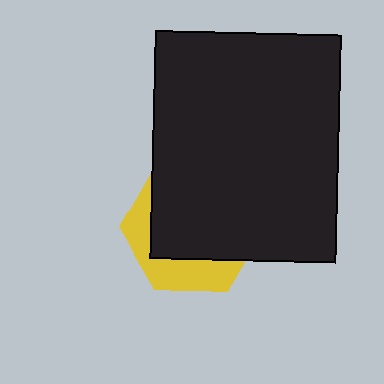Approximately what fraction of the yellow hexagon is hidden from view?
Roughly 68% of the yellow hexagon is hidden behind the black rectangle.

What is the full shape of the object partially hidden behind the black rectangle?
The partially hidden object is a yellow hexagon.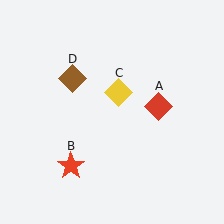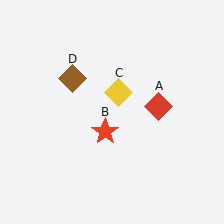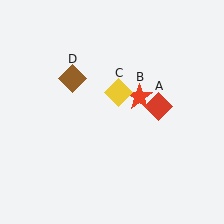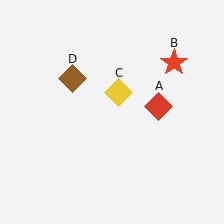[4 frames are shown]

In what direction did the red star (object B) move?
The red star (object B) moved up and to the right.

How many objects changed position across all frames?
1 object changed position: red star (object B).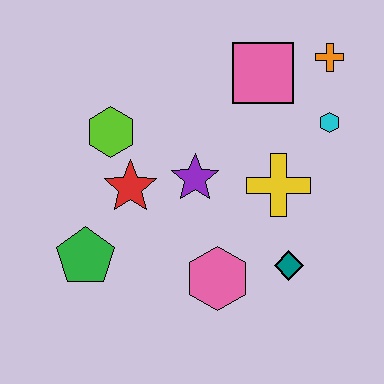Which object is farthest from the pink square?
The green pentagon is farthest from the pink square.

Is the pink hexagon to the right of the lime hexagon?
Yes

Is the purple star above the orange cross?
No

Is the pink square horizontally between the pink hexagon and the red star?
No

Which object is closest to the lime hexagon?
The red star is closest to the lime hexagon.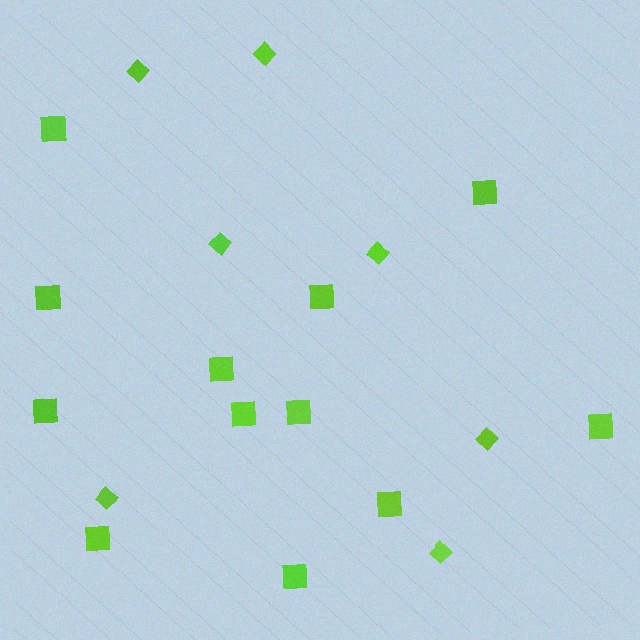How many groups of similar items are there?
There are 2 groups: one group of diamonds (7) and one group of squares (12).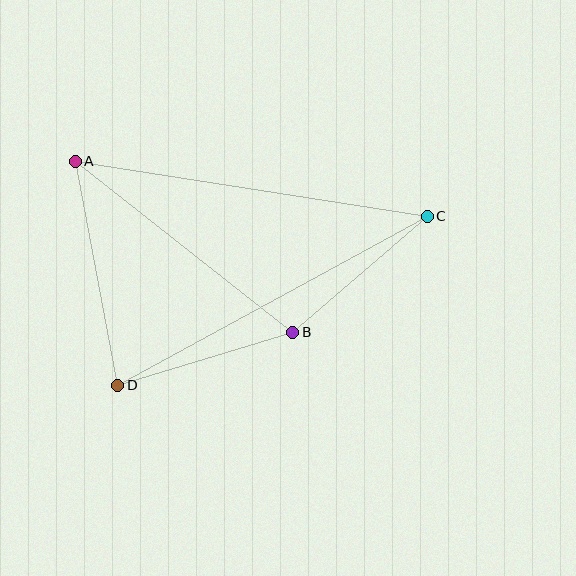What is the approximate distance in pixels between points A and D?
The distance between A and D is approximately 228 pixels.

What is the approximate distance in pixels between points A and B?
The distance between A and B is approximately 277 pixels.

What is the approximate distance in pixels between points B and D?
The distance between B and D is approximately 183 pixels.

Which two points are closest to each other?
Points B and C are closest to each other.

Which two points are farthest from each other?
Points A and C are farthest from each other.